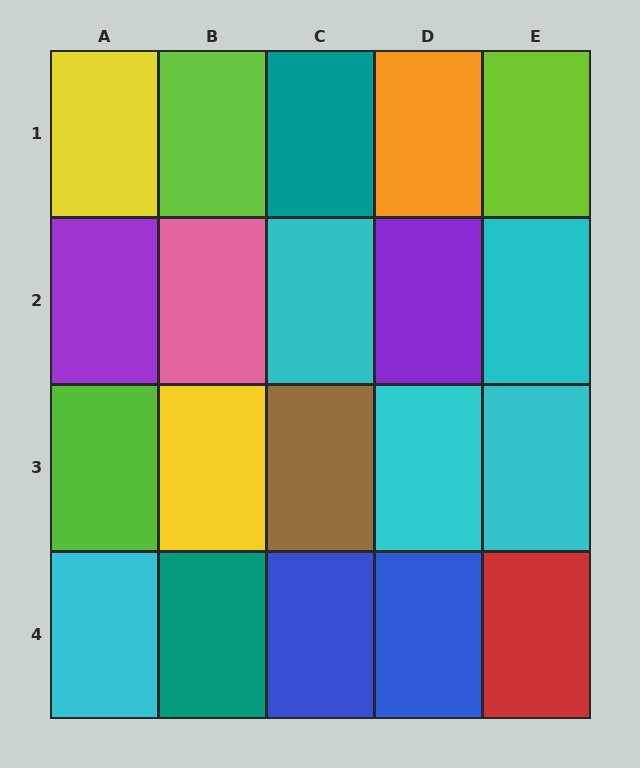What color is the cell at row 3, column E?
Cyan.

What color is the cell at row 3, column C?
Brown.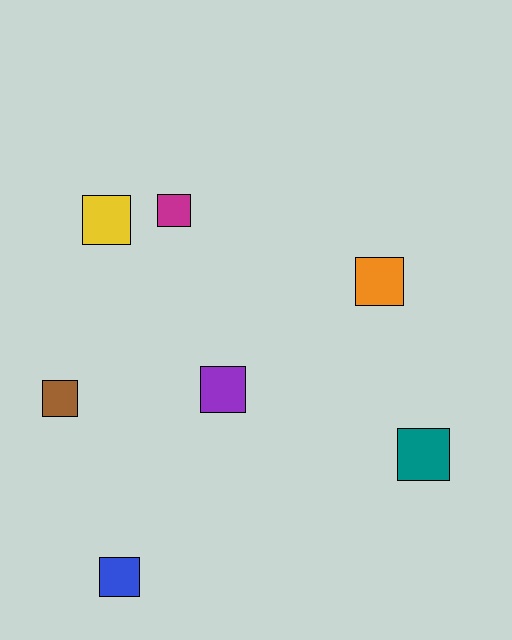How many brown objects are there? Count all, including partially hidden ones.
There is 1 brown object.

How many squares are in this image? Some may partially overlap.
There are 7 squares.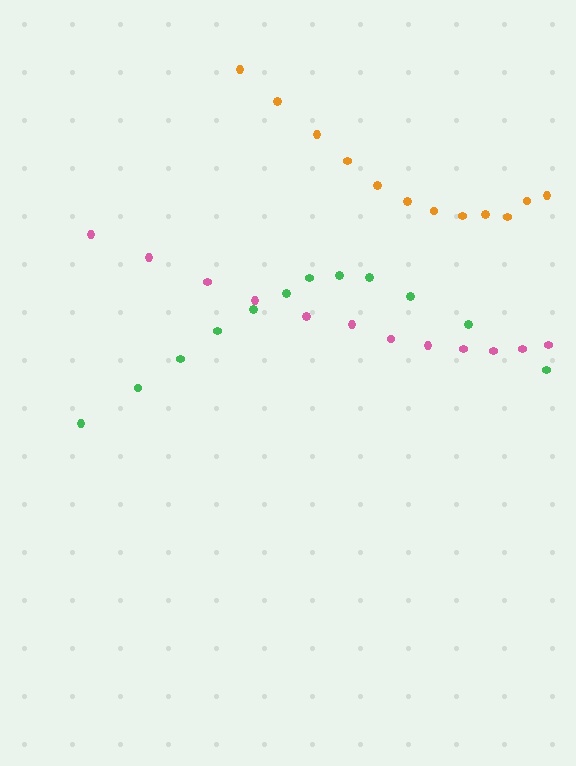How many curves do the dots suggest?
There are 3 distinct paths.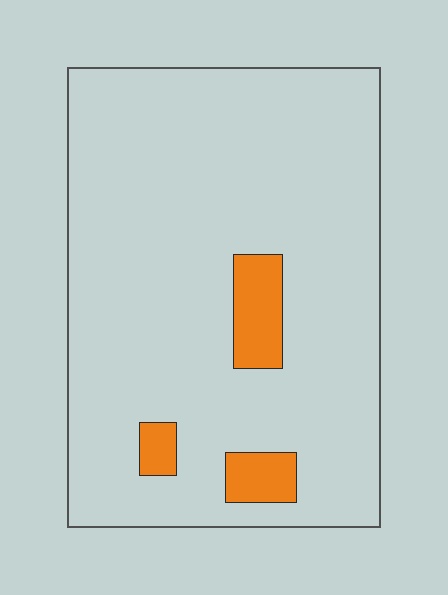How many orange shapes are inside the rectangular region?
3.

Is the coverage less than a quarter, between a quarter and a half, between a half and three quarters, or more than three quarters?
Less than a quarter.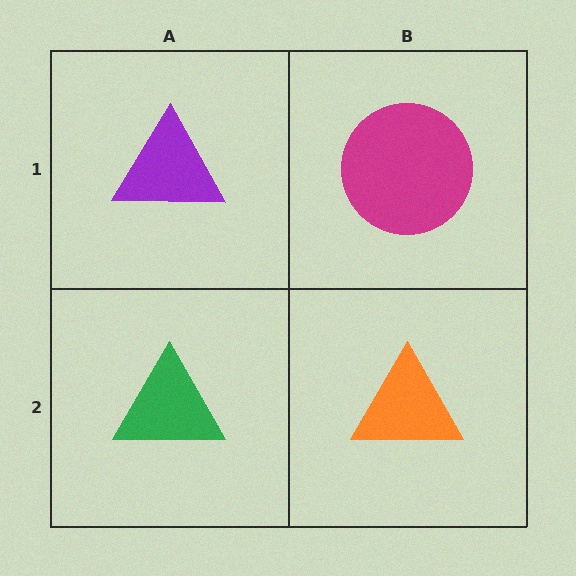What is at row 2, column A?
A green triangle.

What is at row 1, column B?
A magenta circle.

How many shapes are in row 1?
2 shapes.